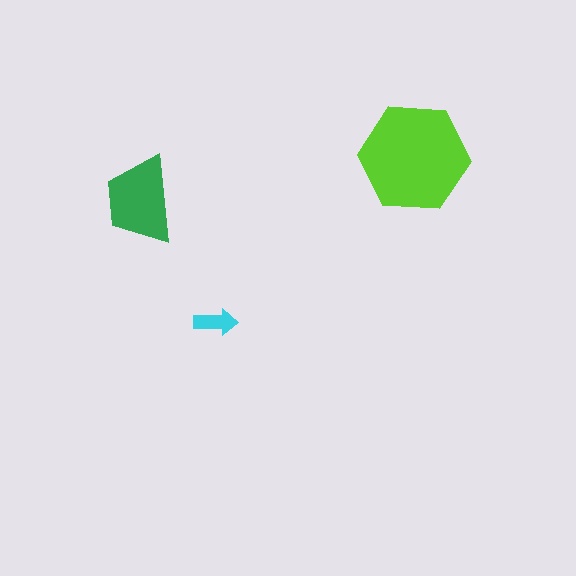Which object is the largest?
The lime hexagon.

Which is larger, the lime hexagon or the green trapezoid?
The lime hexagon.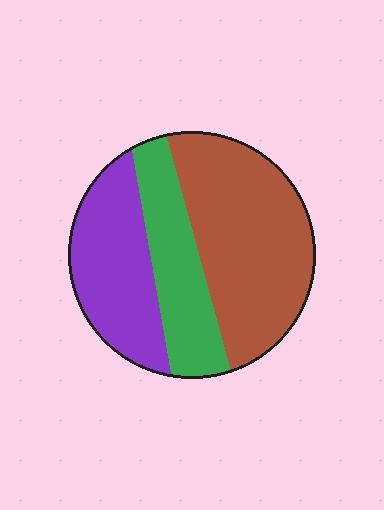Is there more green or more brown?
Brown.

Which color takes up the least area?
Green, at roughly 25%.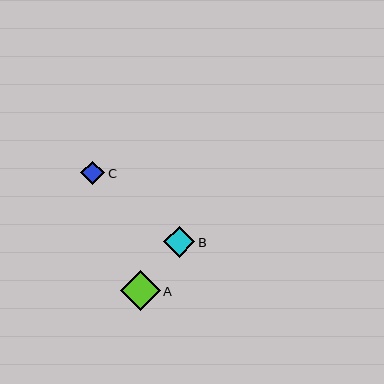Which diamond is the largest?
Diamond A is the largest with a size of approximately 40 pixels.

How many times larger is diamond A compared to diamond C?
Diamond A is approximately 1.7 times the size of diamond C.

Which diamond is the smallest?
Diamond C is the smallest with a size of approximately 24 pixels.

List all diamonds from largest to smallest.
From largest to smallest: A, B, C.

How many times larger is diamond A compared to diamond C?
Diamond A is approximately 1.7 times the size of diamond C.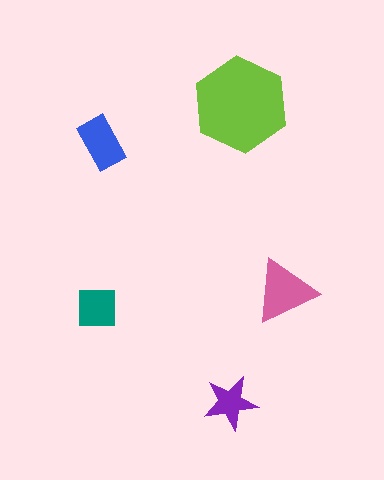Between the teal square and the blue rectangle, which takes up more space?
The blue rectangle.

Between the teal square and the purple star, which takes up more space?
The teal square.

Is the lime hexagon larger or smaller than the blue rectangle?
Larger.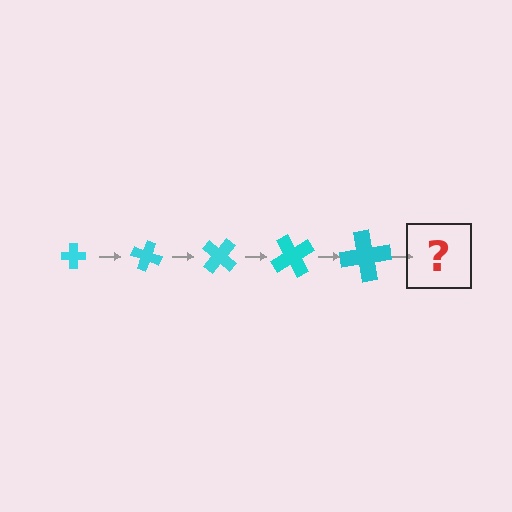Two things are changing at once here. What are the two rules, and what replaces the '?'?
The two rules are that the cross grows larger each step and it rotates 20 degrees each step. The '?' should be a cross, larger than the previous one and rotated 100 degrees from the start.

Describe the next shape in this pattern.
It should be a cross, larger than the previous one and rotated 100 degrees from the start.